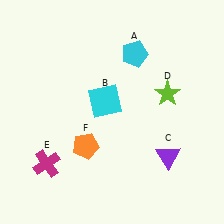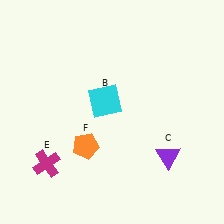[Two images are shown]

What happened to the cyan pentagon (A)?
The cyan pentagon (A) was removed in Image 2. It was in the top-right area of Image 1.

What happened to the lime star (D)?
The lime star (D) was removed in Image 2. It was in the top-right area of Image 1.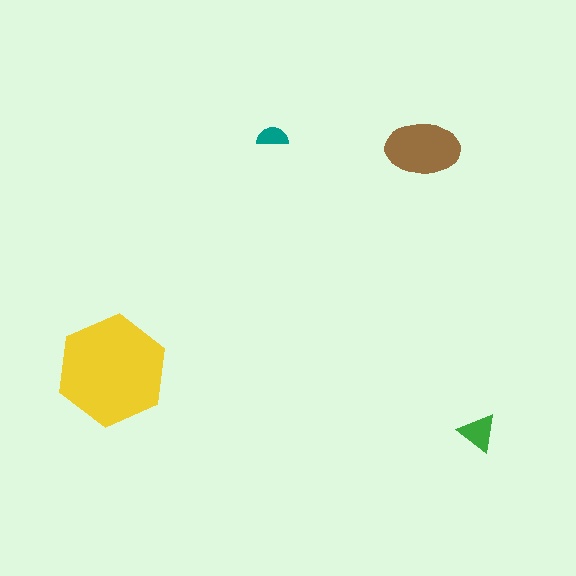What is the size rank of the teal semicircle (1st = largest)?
4th.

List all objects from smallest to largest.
The teal semicircle, the green triangle, the brown ellipse, the yellow hexagon.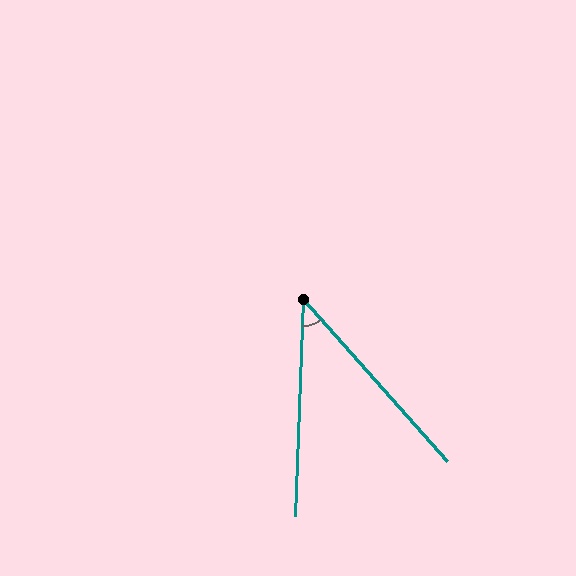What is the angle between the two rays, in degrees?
Approximately 44 degrees.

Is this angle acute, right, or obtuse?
It is acute.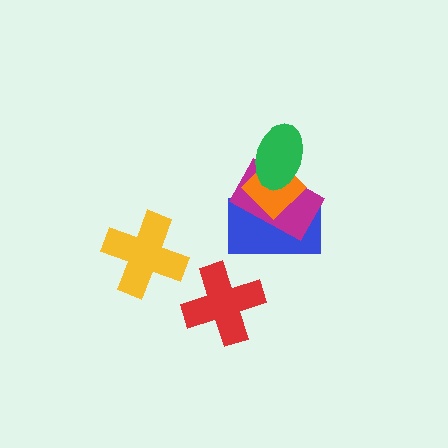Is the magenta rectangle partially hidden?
Yes, it is partially covered by another shape.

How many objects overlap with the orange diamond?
3 objects overlap with the orange diamond.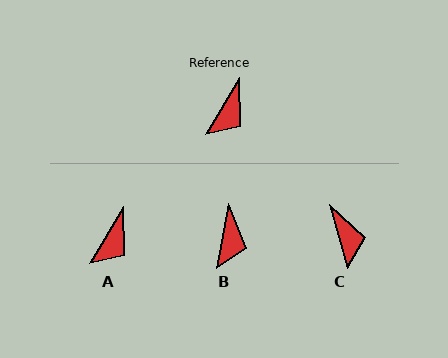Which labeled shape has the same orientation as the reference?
A.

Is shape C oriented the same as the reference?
No, it is off by about 48 degrees.